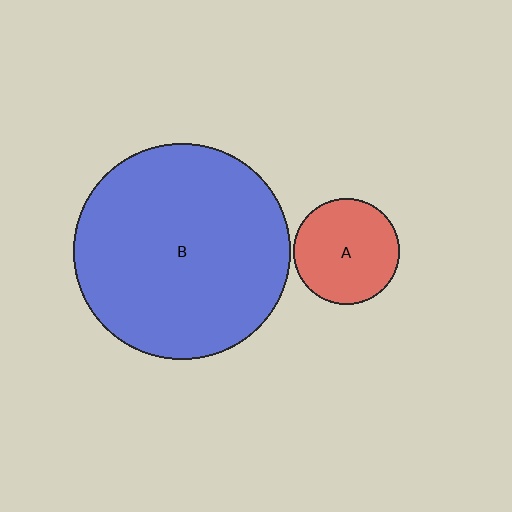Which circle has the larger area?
Circle B (blue).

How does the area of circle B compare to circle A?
Approximately 4.2 times.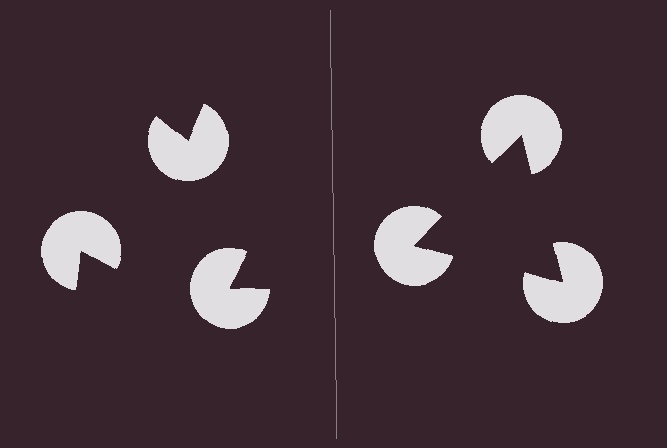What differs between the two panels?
The pac-man discs are positioned identically on both sides; only the wedge orientations differ. On the right they align to a triangle; on the left they are misaligned.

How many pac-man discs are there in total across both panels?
6 — 3 on each side.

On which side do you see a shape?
An illusory triangle appears on the right side. On the left side the wedge cuts are rotated, so no coherent shape forms.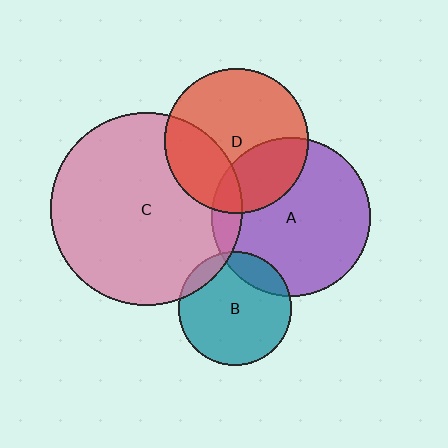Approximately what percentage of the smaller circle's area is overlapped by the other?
Approximately 10%.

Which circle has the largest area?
Circle C (pink).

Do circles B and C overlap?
Yes.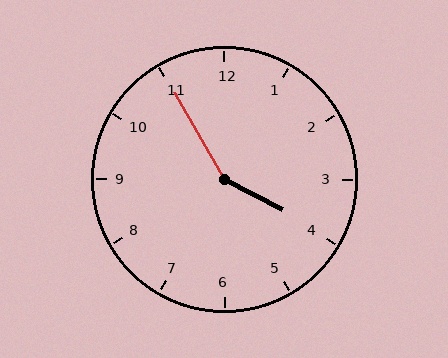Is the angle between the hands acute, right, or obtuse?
It is obtuse.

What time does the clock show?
3:55.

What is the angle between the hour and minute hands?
Approximately 148 degrees.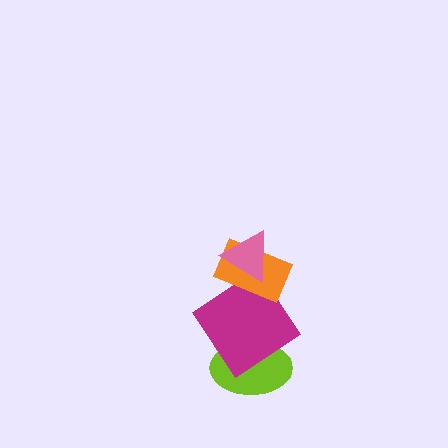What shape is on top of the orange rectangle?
The pink triangle is on top of the orange rectangle.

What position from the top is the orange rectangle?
The orange rectangle is 2nd from the top.